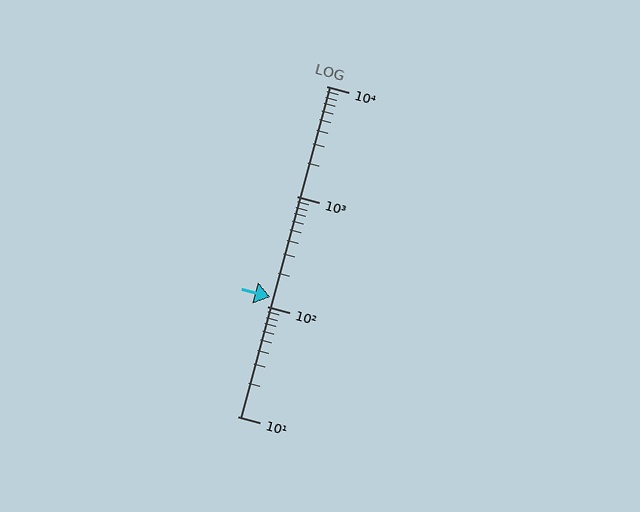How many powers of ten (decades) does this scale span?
The scale spans 3 decades, from 10 to 10000.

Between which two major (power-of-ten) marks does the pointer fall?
The pointer is between 100 and 1000.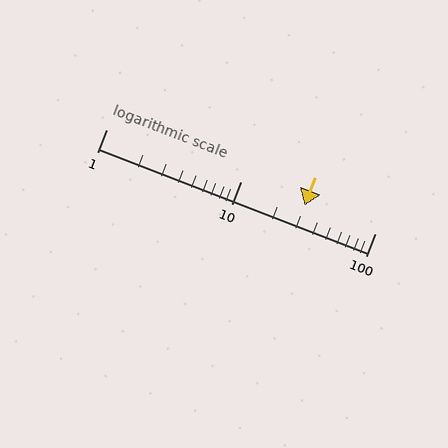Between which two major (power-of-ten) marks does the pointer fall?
The pointer is between 10 and 100.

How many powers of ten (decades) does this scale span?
The scale spans 2 decades, from 1 to 100.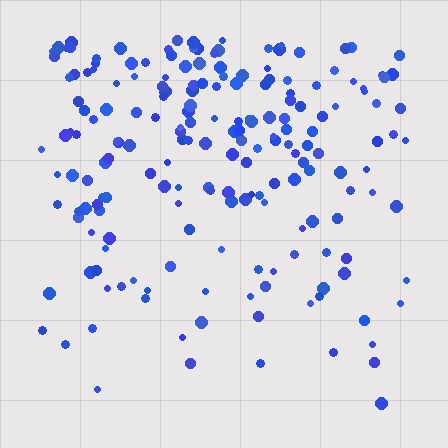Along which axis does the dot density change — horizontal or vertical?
Vertical.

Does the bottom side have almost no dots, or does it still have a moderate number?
Still a moderate number, just noticeably fewer than the top.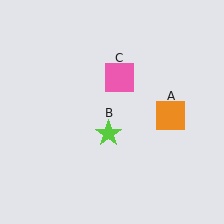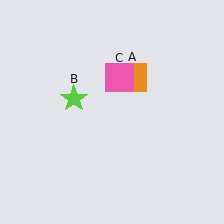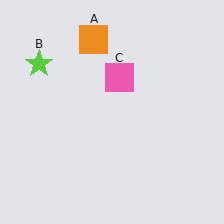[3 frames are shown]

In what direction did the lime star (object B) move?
The lime star (object B) moved up and to the left.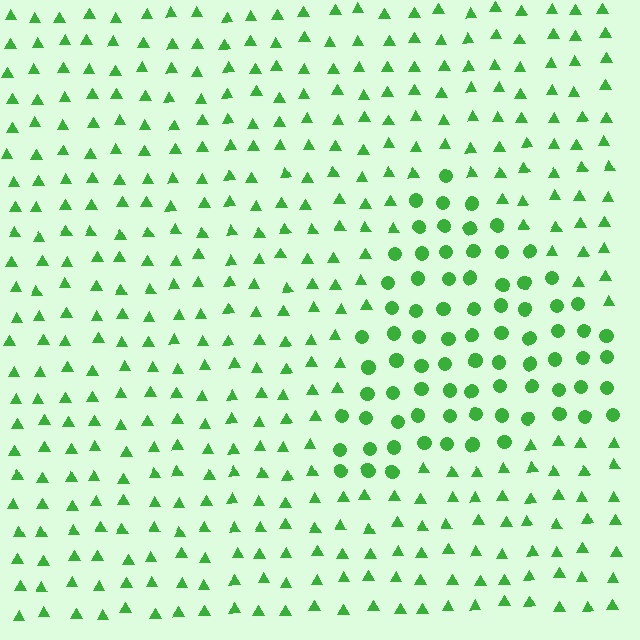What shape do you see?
I see a triangle.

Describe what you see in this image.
The image is filled with small green elements arranged in a uniform grid. A triangle-shaped region contains circles, while the surrounding area contains triangles. The boundary is defined purely by the change in element shape.